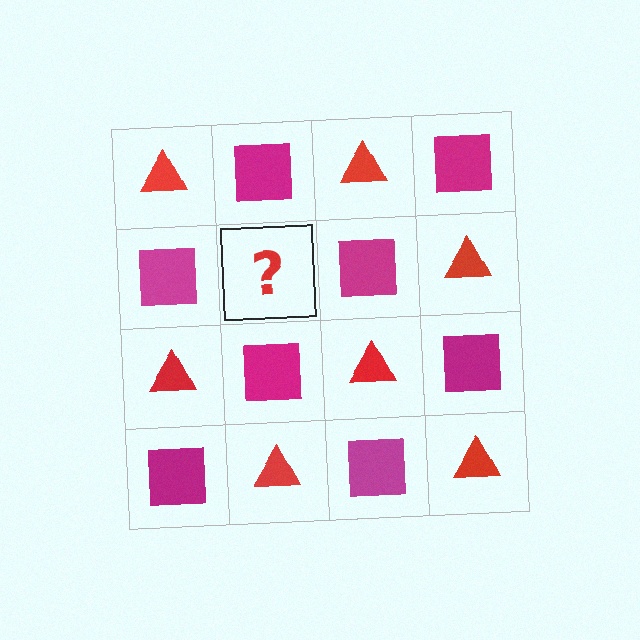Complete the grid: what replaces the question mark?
The question mark should be replaced with a red triangle.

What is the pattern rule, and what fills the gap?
The rule is that it alternates red triangle and magenta square in a checkerboard pattern. The gap should be filled with a red triangle.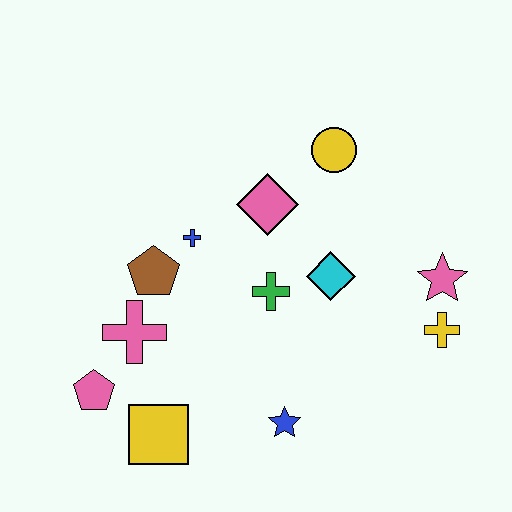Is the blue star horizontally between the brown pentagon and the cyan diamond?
Yes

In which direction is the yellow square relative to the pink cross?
The yellow square is below the pink cross.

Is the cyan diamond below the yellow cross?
No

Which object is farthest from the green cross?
The pink pentagon is farthest from the green cross.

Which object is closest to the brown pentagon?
The blue cross is closest to the brown pentagon.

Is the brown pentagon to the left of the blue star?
Yes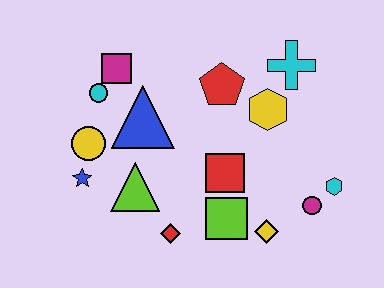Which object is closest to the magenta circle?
The cyan hexagon is closest to the magenta circle.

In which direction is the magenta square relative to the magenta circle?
The magenta square is to the left of the magenta circle.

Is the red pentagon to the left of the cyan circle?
No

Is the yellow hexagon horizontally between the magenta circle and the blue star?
Yes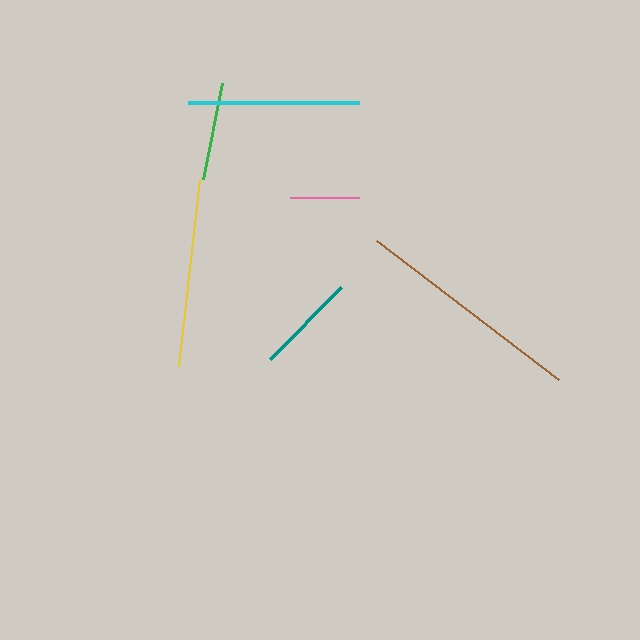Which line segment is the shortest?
The pink line is the shortest at approximately 69 pixels.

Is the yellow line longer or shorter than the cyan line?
The yellow line is longer than the cyan line.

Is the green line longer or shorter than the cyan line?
The cyan line is longer than the green line.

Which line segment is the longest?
The brown line is the longest at approximately 229 pixels.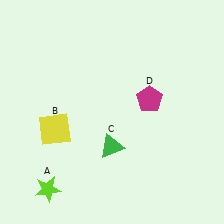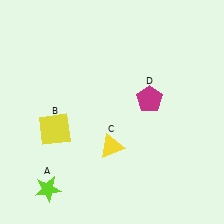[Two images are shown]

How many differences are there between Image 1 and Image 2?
There is 1 difference between the two images.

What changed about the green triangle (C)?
In Image 1, C is green. In Image 2, it changed to yellow.